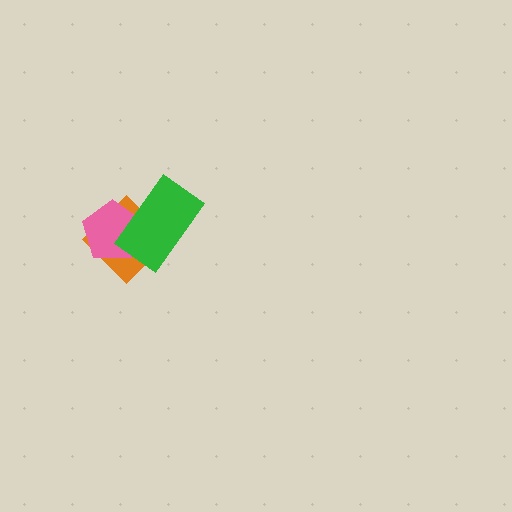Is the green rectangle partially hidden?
No, no other shape covers it.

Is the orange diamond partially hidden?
Yes, it is partially covered by another shape.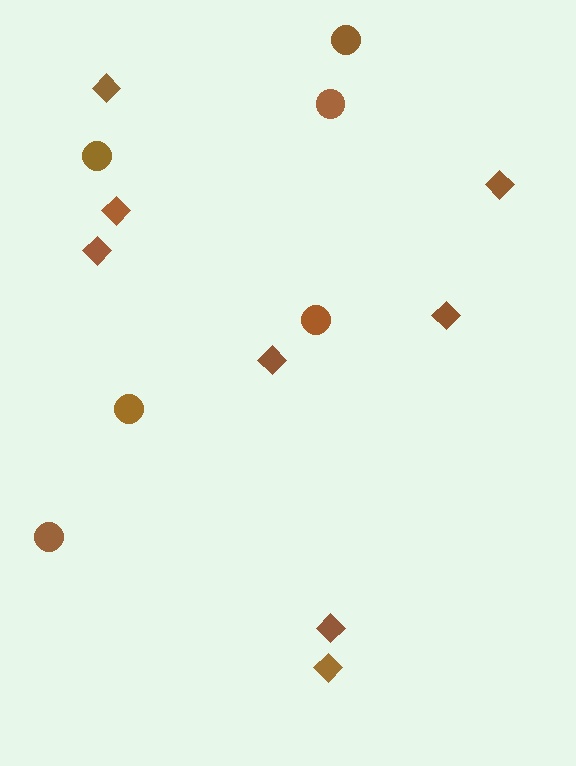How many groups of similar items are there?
There are 2 groups: one group of circles (6) and one group of diamonds (8).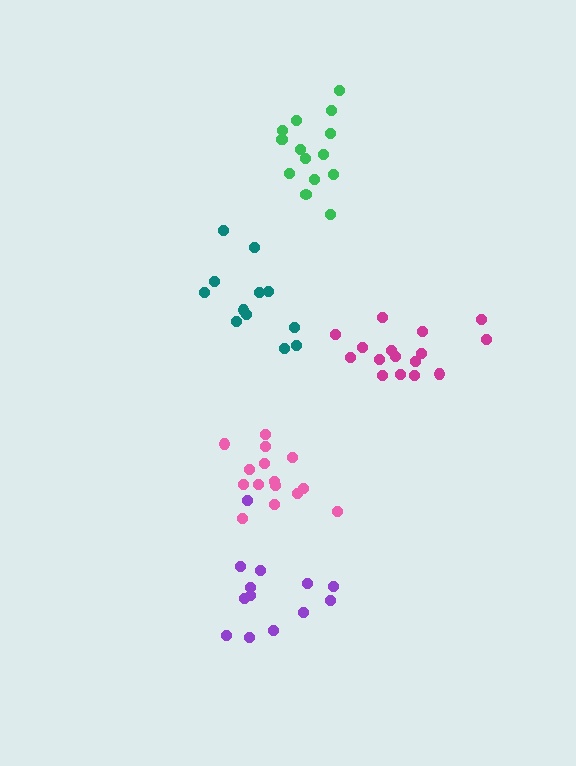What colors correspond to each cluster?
The clusters are colored: pink, magenta, green, teal, purple.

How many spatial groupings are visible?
There are 5 spatial groupings.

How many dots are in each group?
Group 1: 15 dots, Group 2: 16 dots, Group 3: 15 dots, Group 4: 12 dots, Group 5: 13 dots (71 total).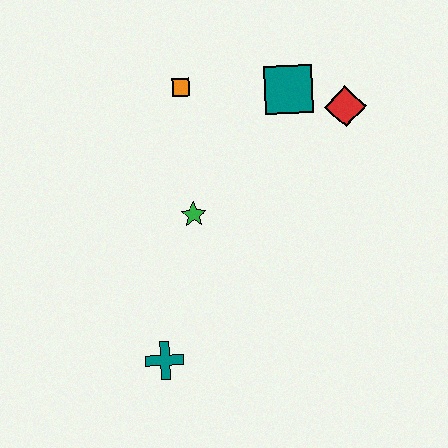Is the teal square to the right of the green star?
Yes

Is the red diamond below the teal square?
Yes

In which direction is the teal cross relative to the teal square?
The teal cross is below the teal square.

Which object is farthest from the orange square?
The teal cross is farthest from the orange square.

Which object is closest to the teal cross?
The green star is closest to the teal cross.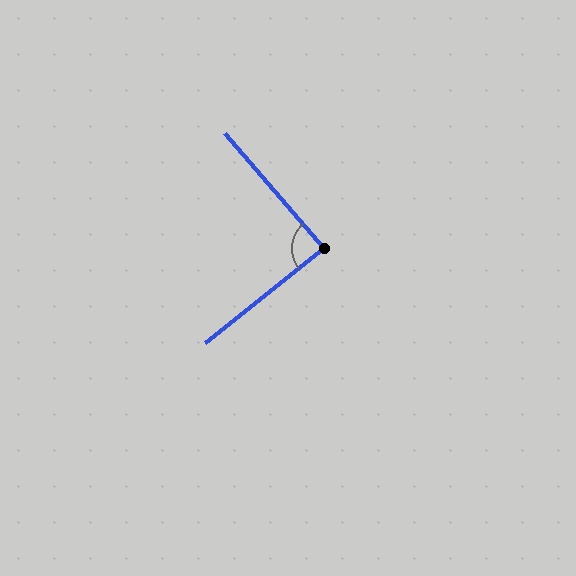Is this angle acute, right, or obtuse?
It is approximately a right angle.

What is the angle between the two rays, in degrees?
Approximately 88 degrees.